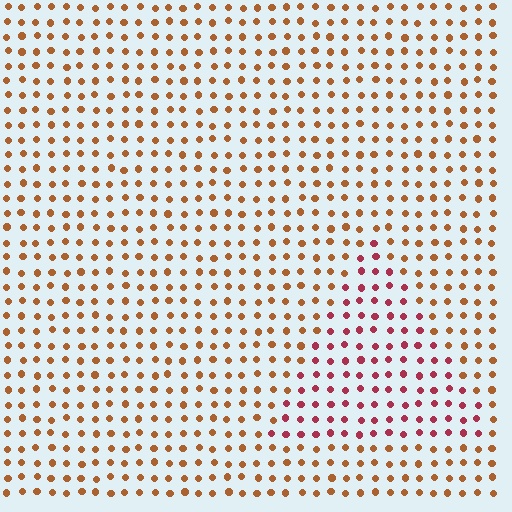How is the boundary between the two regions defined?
The boundary is defined purely by a slight shift in hue (about 40 degrees). Spacing, size, and orientation are identical on both sides.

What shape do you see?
I see a triangle.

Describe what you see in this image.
The image is filled with small brown elements in a uniform arrangement. A triangle-shaped region is visible where the elements are tinted to a slightly different hue, forming a subtle color boundary.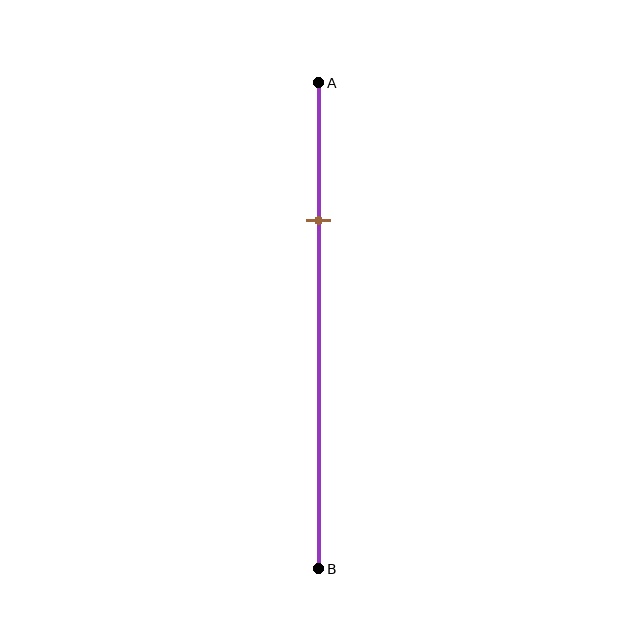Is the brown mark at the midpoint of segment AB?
No, the mark is at about 30% from A, not at the 50% midpoint.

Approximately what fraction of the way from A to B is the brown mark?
The brown mark is approximately 30% of the way from A to B.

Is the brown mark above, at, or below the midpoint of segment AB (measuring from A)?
The brown mark is above the midpoint of segment AB.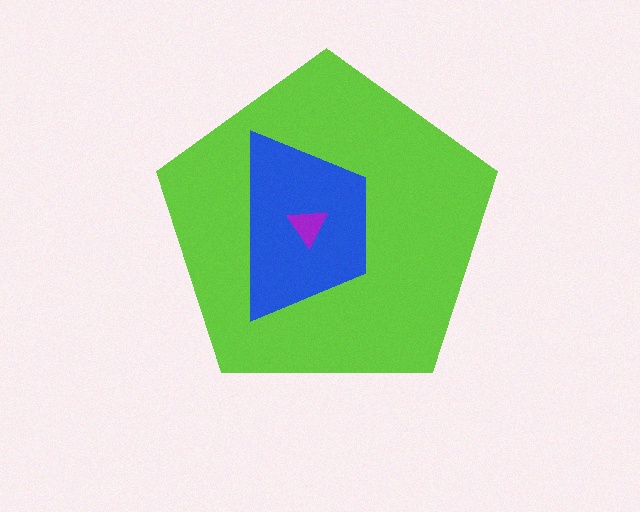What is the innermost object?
The purple triangle.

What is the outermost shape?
The lime pentagon.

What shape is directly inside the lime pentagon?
The blue trapezoid.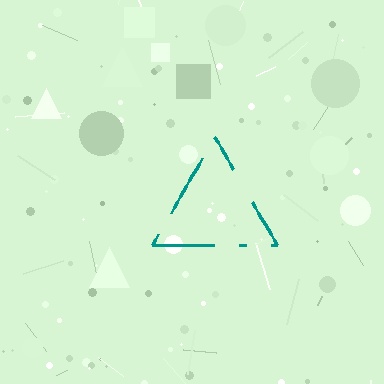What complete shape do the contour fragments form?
The contour fragments form a triangle.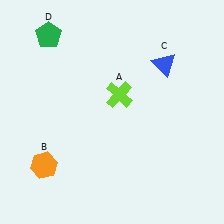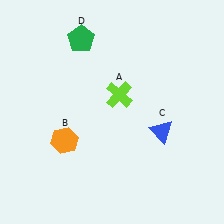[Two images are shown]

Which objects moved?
The objects that moved are: the orange hexagon (B), the blue triangle (C), the green pentagon (D).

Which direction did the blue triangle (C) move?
The blue triangle (C) moved down.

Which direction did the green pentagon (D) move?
The green pentagon (D) moved right.